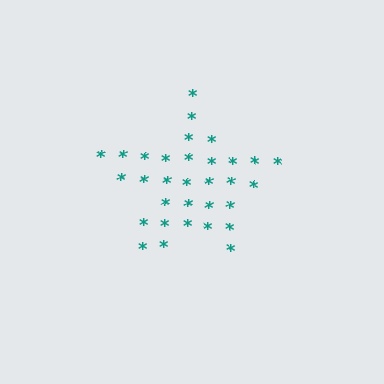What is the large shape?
The large shape is a star.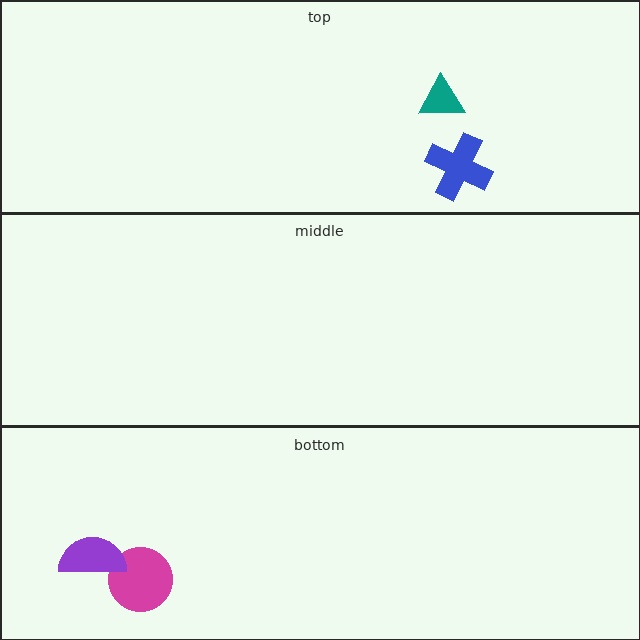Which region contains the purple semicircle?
The bottom region.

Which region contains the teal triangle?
The top region.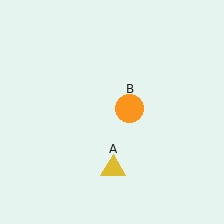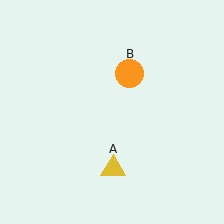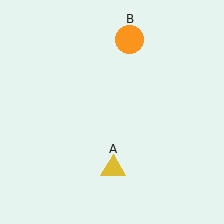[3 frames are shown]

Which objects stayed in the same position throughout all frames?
Yellow triangle (object A) remained stationary.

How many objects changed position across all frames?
1 object changed position: orange circle (object B).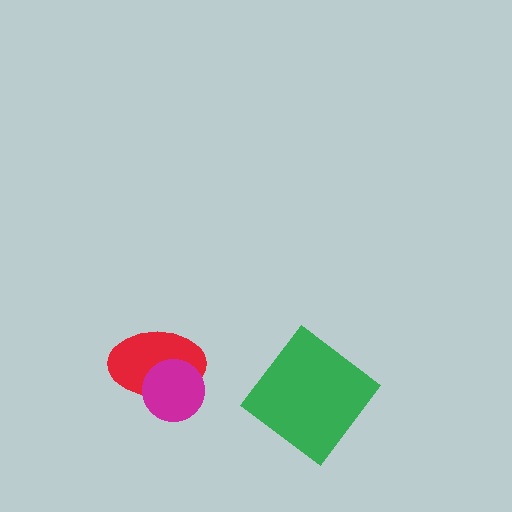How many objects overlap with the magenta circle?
1 object overlaps with the magenta circle.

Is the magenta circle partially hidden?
No, no other shape covers it.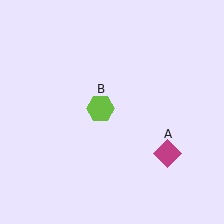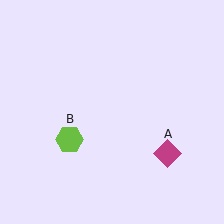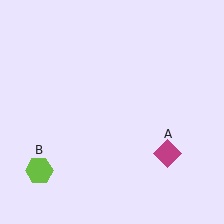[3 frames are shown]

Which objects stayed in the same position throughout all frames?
Magenta diamond (object A) remained stationary.